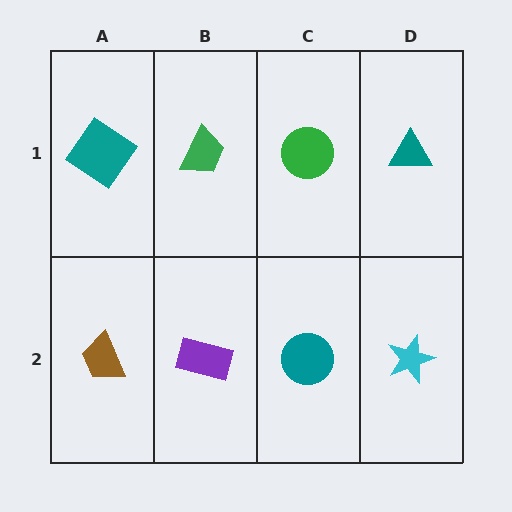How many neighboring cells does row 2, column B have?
3.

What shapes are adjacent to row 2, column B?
A green trapezoid (row 1, column B), a brown trapezoid (row 2, column A), a teal circle (row 2, column C).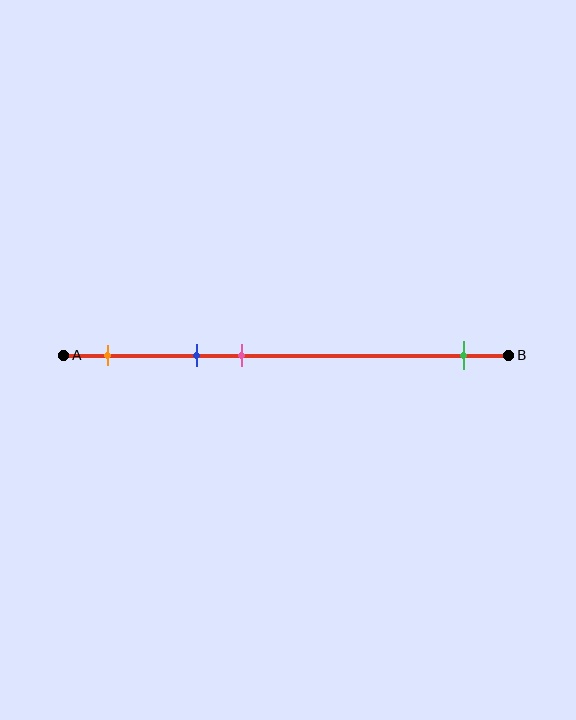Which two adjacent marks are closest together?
The blue and pink marks are the closest adjacent pair.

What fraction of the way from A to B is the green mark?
The green mark is approximately 90% (0.9) of the way from A to B.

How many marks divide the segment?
There are 4 marks dividing the segment.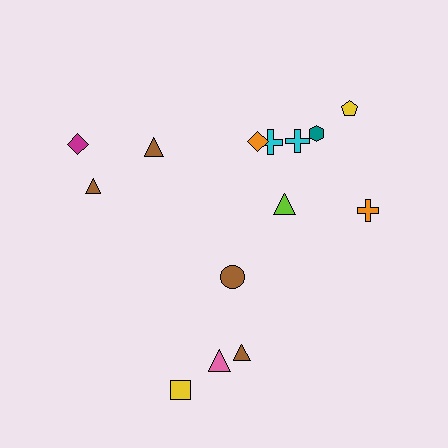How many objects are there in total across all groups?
There are 14 objects.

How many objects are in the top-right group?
There are 7 objects.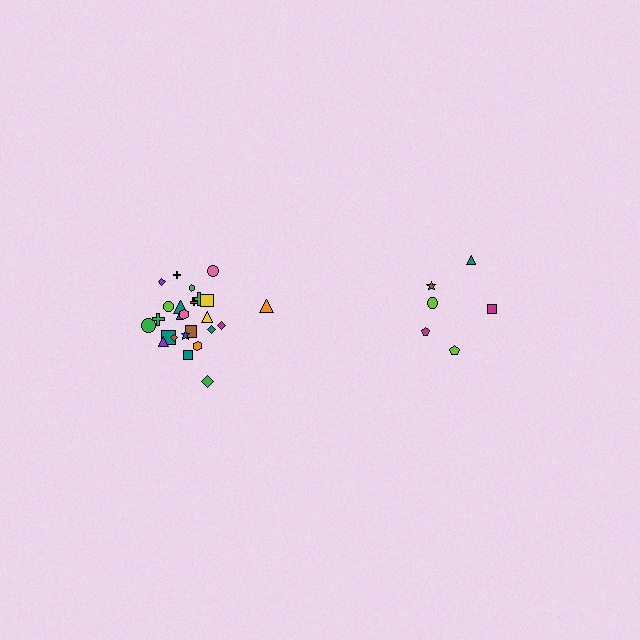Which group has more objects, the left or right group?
The left group.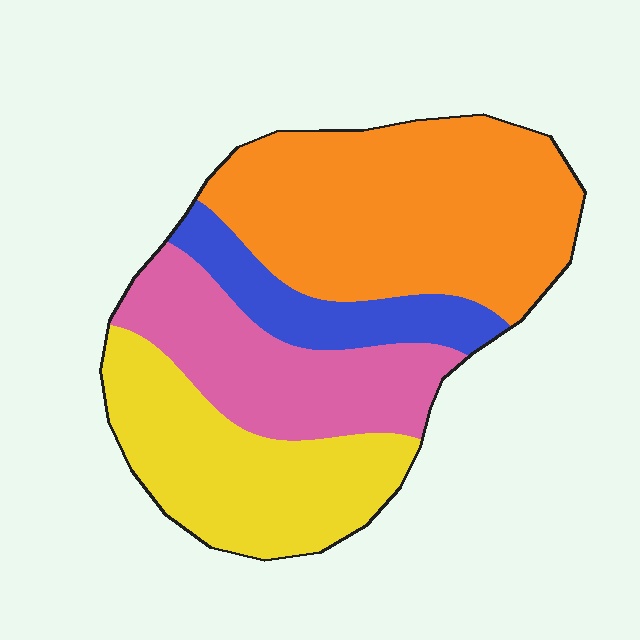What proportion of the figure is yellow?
Yellow takes up between a sixth and a third of the figure.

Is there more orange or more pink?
Orange.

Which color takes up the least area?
Blue, at roughly 10%.